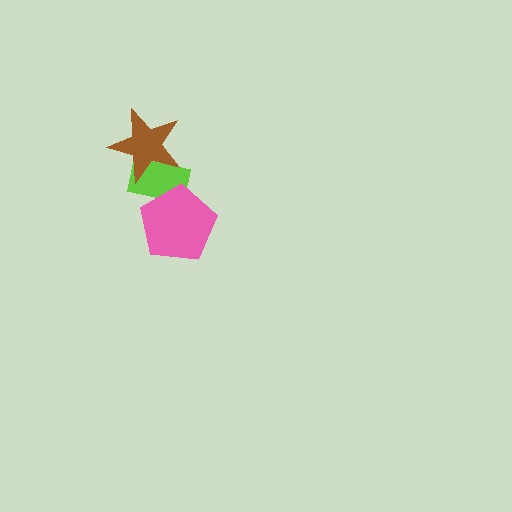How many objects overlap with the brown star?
1 object overlaps with the brown star.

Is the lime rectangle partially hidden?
Yes, it is partially covered by another shape.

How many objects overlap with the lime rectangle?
2 objects overlap with the lime rectangle.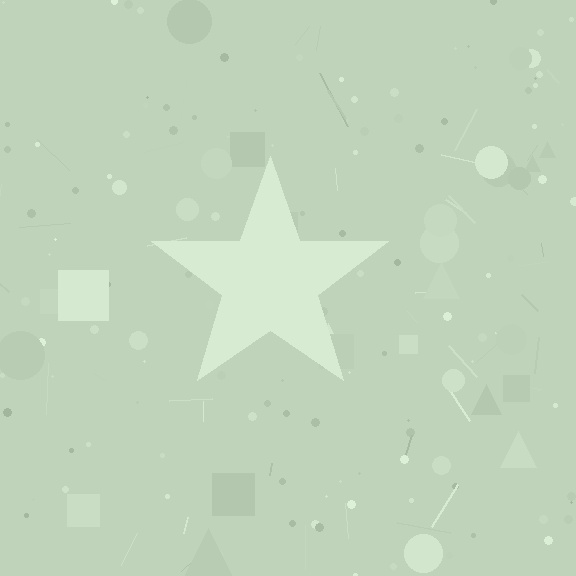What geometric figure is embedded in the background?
A star is embedded in the background.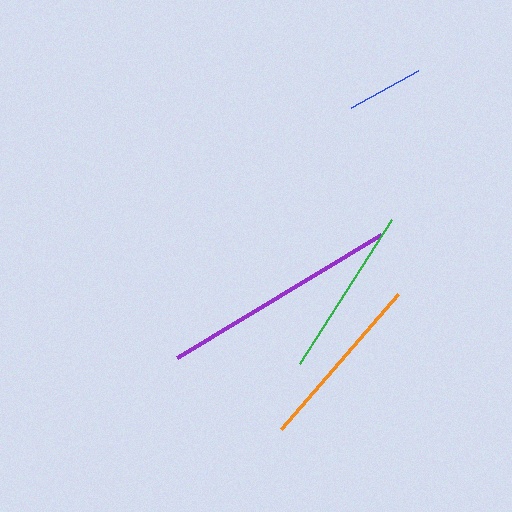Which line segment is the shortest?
The blue line is the shortest at approximately 76 pixels.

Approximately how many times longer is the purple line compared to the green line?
The purple line is approximately 1.4 times the length of the green line.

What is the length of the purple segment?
The purple segment is approximately 239 pixels long.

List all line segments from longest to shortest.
From longest to shortest: purple, orange, green, blue.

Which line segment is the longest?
The purple line is the longest at approximately 239 pixels.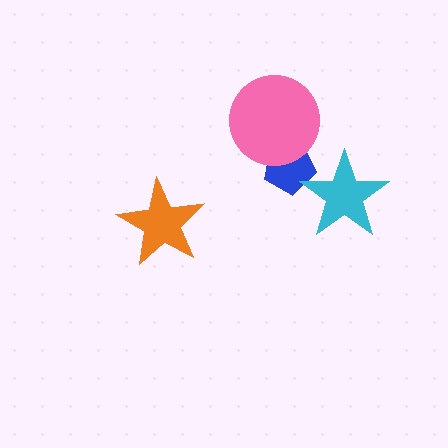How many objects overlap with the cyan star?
1 object overlaps with the cyan star.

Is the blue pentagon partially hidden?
Yes, it is partially covered by another shape.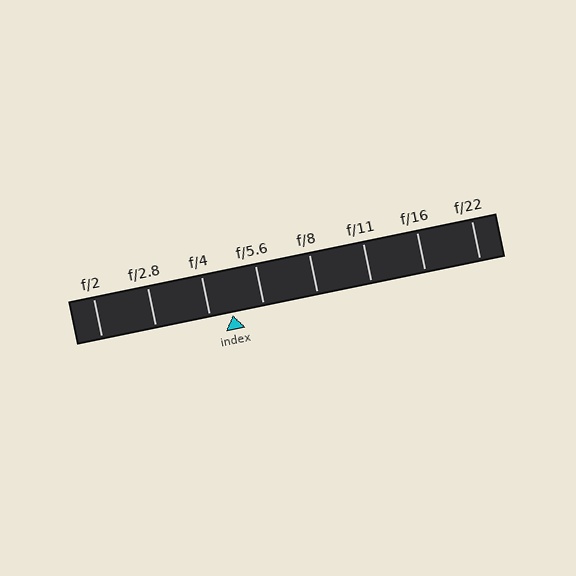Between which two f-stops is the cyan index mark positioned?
The index mark is between f/4 and f/5.6.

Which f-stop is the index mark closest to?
The index mark is closest to f/4.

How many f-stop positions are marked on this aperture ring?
There are 8 f-stop positions marked.